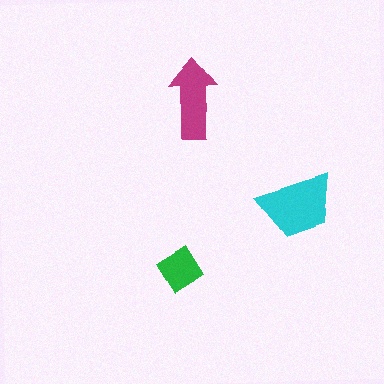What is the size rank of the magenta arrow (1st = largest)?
2nd.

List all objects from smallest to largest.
The green diamond, the magenta arrow, the cyan trapezoid.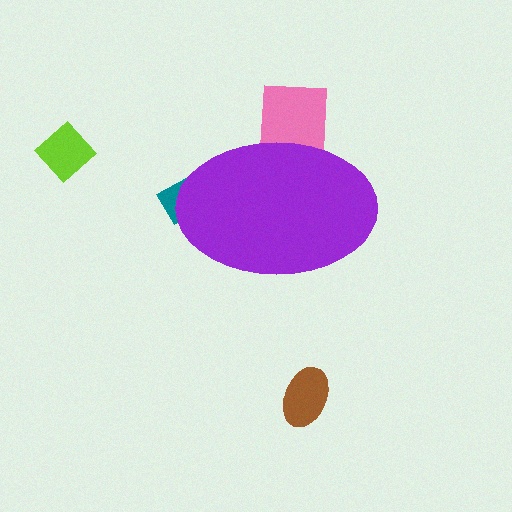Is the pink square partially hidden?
Yes, the pink square is partially hidden behind the purple ellipse.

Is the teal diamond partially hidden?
Yes, the teal diamond is partially hidden behind the purple ellipse.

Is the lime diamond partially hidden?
No, the lime diamond is fully visible.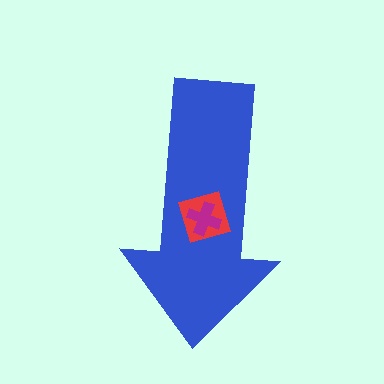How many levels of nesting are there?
3.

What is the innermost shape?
The magenta cross.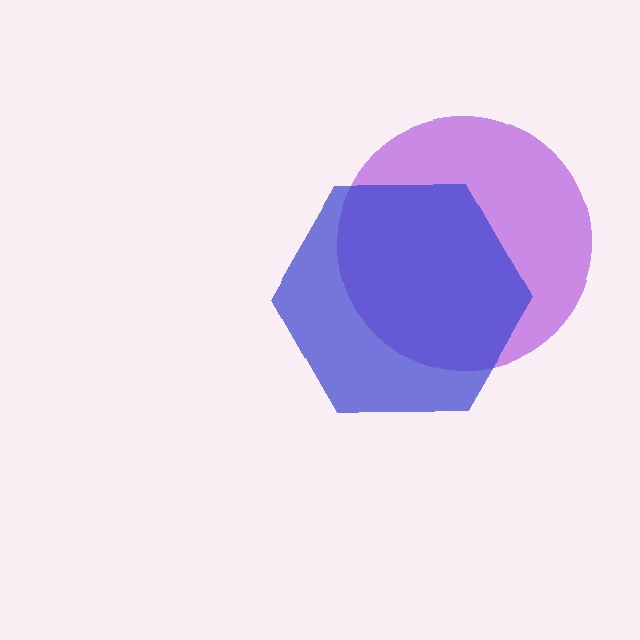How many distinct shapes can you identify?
There are 2 distinct shapes: a purple circle, a blue hexagon.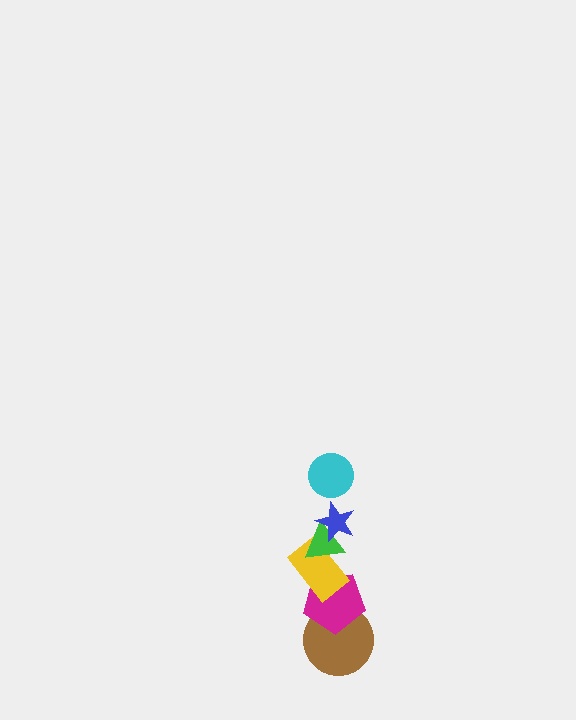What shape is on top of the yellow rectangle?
The green triangle is on top of the yellow rectangle.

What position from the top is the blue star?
The blue star is 2nd from the top.